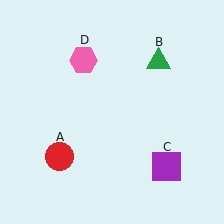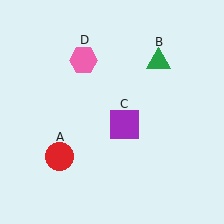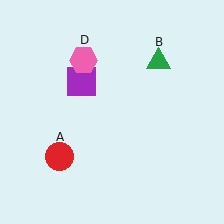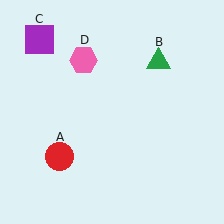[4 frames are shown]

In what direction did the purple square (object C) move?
The purple square (object C) moved up and to the left.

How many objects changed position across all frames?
1 object changed position: purple square (object C).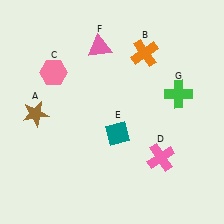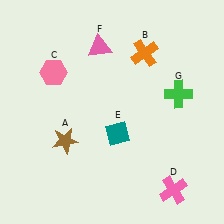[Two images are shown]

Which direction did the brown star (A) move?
The brown star (A) moved right.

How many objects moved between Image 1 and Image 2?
2 objects moved between the two images.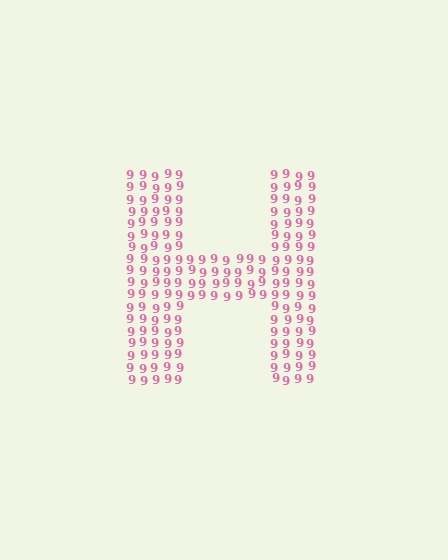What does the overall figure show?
The overall figure shows the letter H.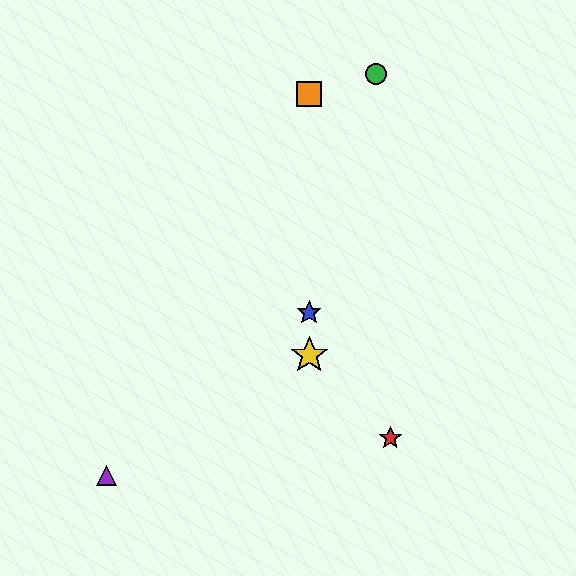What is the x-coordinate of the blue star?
The blue star is at x≈309.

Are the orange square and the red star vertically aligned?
No, the orange square is at x≈309 and the red star is at x≈390.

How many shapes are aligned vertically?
3 shapes (the blue star, the yellow star, the orange square) are aligned vertically.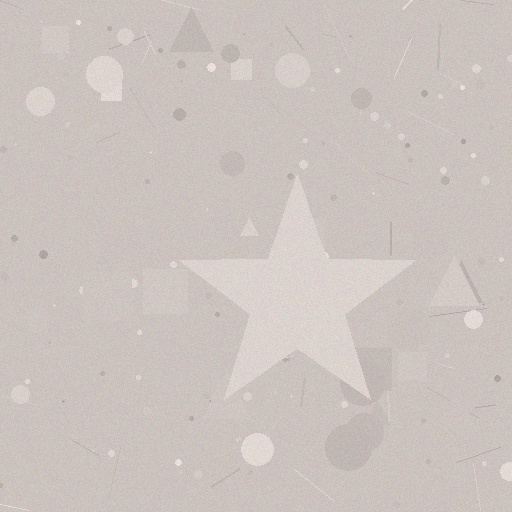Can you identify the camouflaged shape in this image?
The camouflaged shape is a star.